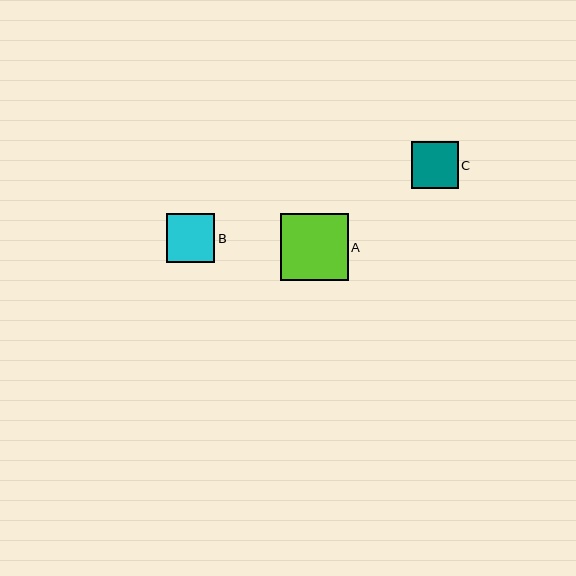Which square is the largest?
Square A is the largest with a size of approximately 67 pixels.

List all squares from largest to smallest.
From largest to smallest: A, B, C.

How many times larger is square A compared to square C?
Square A is approximately 1.4 times the size of square C.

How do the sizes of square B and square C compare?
Square B and square C are approximately the same size.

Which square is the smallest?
Square C is the smallest with a size of approximately 47 pixels.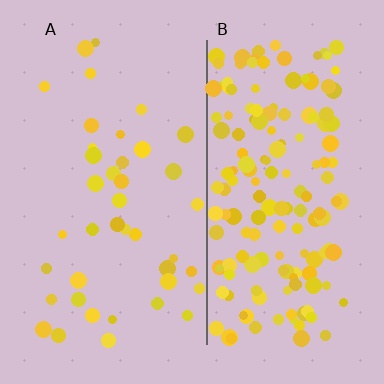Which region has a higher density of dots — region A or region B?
B (the right).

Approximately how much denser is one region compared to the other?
Approximately 4.0× — region B over region A.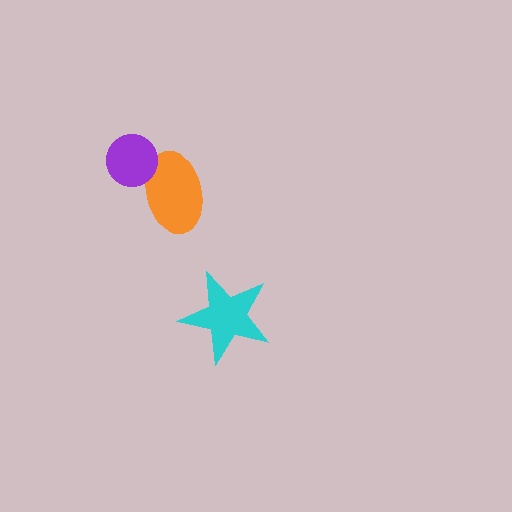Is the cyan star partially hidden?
No, no other shape covers it.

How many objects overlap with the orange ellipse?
1 object overlaps with the orange ellipse.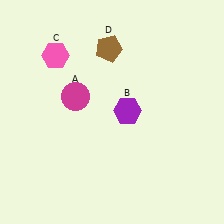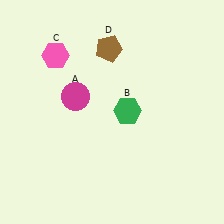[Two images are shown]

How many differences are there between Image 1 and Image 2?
There is 1 difference between the two images.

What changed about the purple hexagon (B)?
In Image 1, B is purple. In Image 2, it changed to green.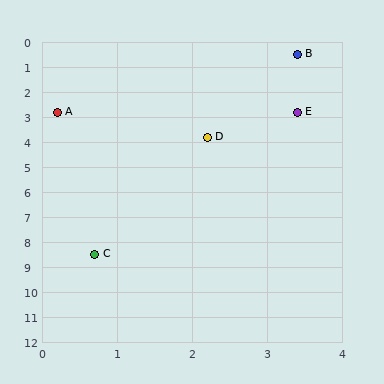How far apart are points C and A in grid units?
Points C and A are about 5.7 grid units apart.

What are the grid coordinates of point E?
Point E is at approximately (3.4, 2.8).